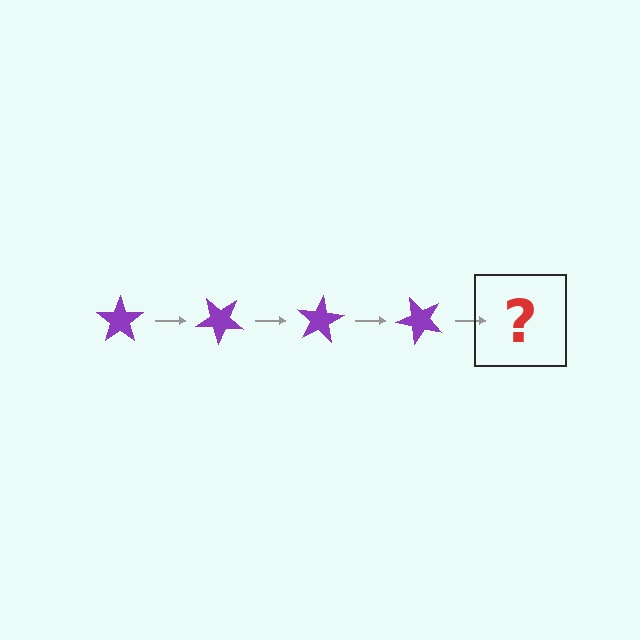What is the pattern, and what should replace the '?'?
The pattern is that the star rotates 40 degrees each step. The '?' should be a purple star rotated 160 degrees.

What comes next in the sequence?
The next element should be a purple star rotated 160 degrees.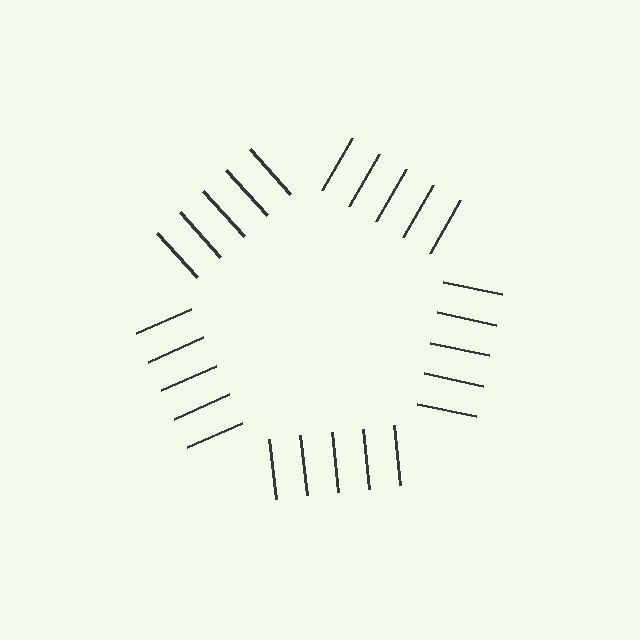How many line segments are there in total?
25 — 5 along each of the 5 edges.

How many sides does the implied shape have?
5 sides — the line-ends trace a pentagon.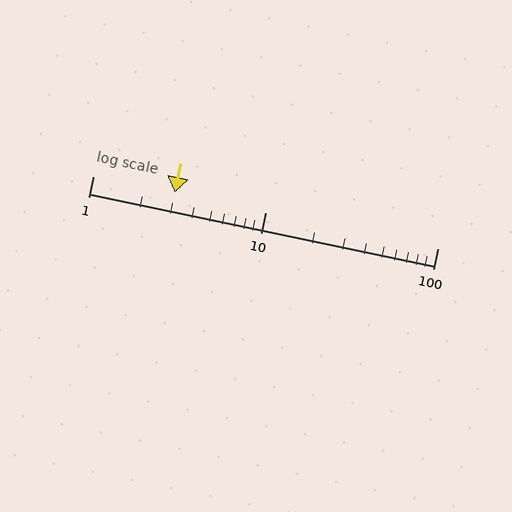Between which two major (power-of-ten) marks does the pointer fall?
The pointer is between 1 and 10.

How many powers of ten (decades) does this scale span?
The scale spans 2 decades, from 1 to 100.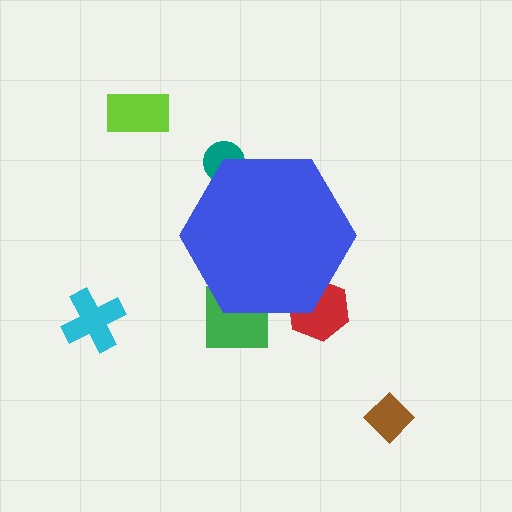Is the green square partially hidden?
Yes, the green square is partially hidden behind the blue hexagon.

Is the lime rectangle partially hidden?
No, the lime rectangle is fully visible.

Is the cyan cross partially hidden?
No, the cyan cross is fully visible.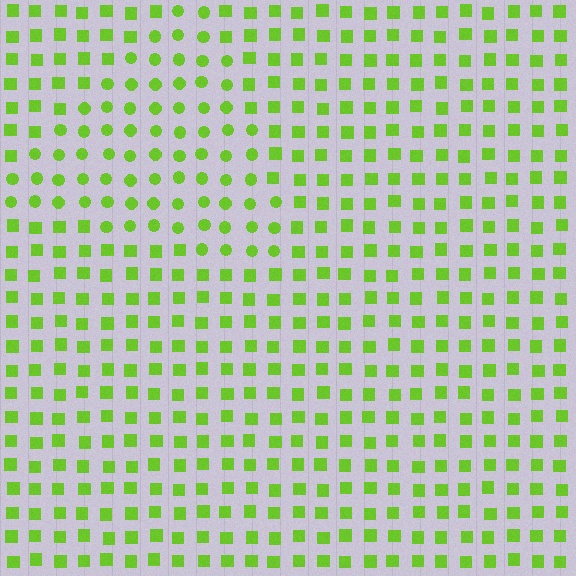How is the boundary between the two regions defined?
The boundary is defined by a change in element shape: circles inside vs. squares outside. All elements share the same color and spacing.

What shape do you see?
I see a triangle.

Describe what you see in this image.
The image is filled with small lime elements arranged in a uniform grid. A triangle-shaped region contains circles, while the surrounding area contains squares. The boundary is defined purely by the change in element shape.